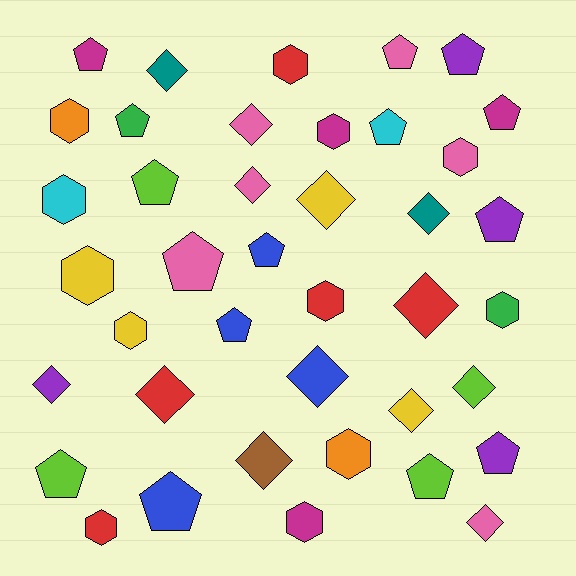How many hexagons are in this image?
There are 12 hexagons.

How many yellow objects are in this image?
There are 4 yellow objects.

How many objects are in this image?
There are 40 objects.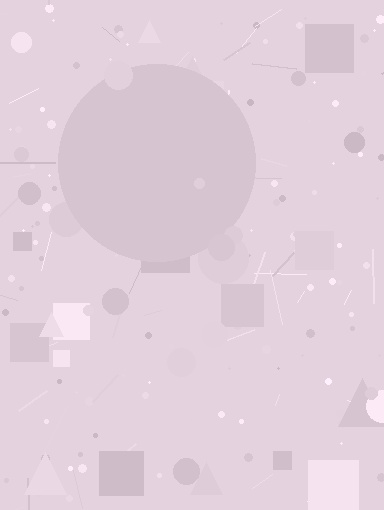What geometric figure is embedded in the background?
A circle is embedded in the background.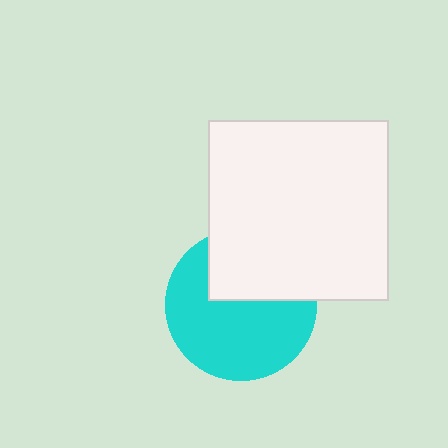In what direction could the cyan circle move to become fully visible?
The cyan circle could move down. That would shift it out from behind the white square entirely.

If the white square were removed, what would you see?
You would see the complete cyan circle.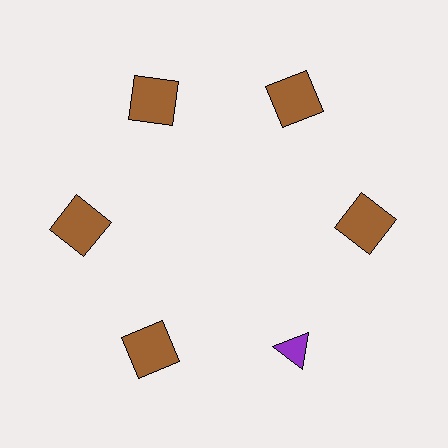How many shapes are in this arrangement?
There are 6 shapes arranged in a ring pattern.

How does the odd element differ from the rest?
It differs in both color (purple instead of brown) and shape (triangle instead of square).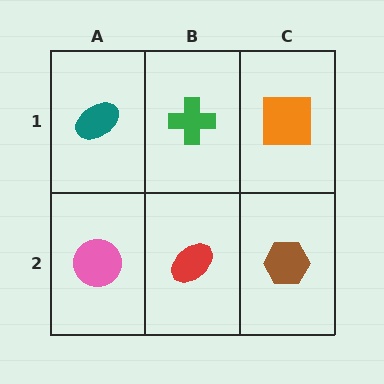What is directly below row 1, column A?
A pink circle.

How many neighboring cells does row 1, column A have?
2.